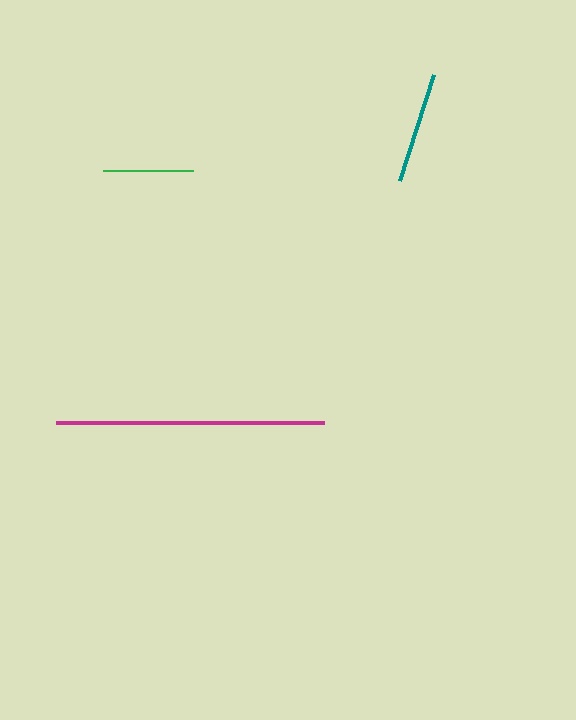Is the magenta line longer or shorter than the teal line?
The magenta line is longer than the teal line.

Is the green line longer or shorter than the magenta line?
The magenta line is longer than the green line.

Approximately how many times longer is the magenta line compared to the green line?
The magenta line is approximately 3.0 times the length of the green line.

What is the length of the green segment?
The green segment is approximately 89 pixels long.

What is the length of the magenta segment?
The magenta segment is approximately 269 pixels long.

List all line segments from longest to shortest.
From longest to shortest: magenta, teal, green.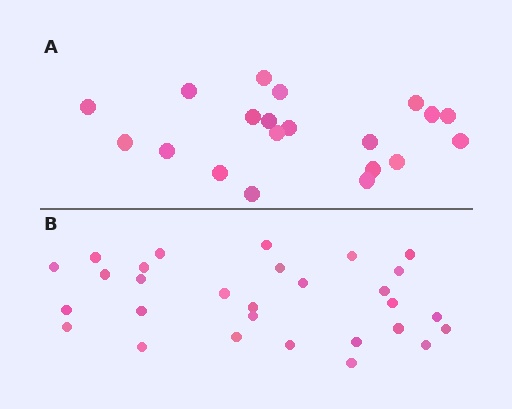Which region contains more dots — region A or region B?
Region B (the bottom region) has more dots.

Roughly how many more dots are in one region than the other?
Region B has roughly 8 or so more dots than region A.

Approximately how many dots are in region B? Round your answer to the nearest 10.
About 30 dots. (The exact count is 29, which rounds to 30.)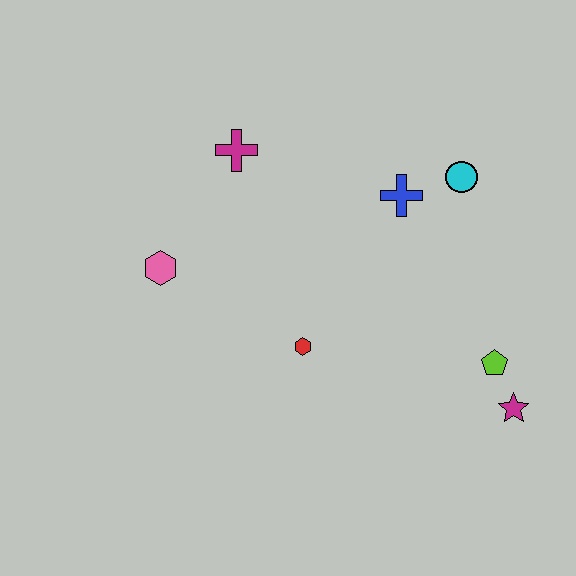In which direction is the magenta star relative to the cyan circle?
The magenta star is below the cyan circle.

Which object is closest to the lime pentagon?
The magenta star is closest to the lime pentagon.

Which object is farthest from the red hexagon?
The cyan circle is farthest from the red hexagon.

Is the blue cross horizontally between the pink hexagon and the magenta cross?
No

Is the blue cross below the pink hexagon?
No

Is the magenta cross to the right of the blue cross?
No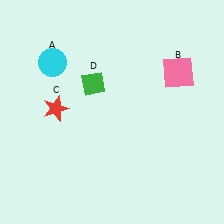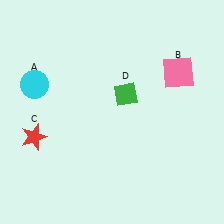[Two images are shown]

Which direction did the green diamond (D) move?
The green diamond (D) moved right.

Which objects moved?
The objects that moved are: the cyan circle (A), the red star (C), the green diamond (D).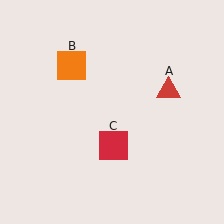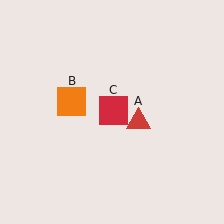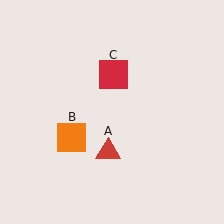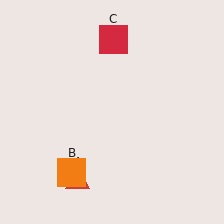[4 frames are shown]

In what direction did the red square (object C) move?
The red square (object C) moved up.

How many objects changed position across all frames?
3 objects changed position: red triangle (object A), orange square (object B), red square (object C).